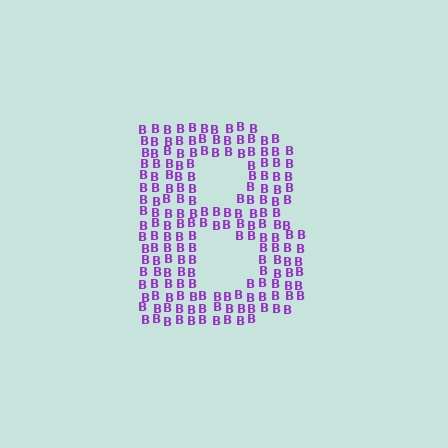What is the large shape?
The large shape is the letter B.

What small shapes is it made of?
It is made of small letter B's.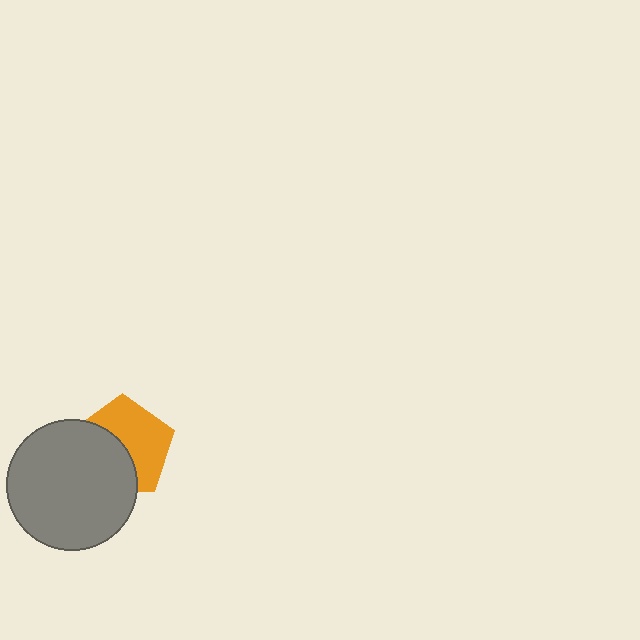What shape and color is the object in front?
The object in front is a gray circle.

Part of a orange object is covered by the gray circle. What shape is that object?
It is a pentagon.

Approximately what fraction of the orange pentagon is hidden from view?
Roughly 46% of the orange pentagon is hidden behind the gray circle.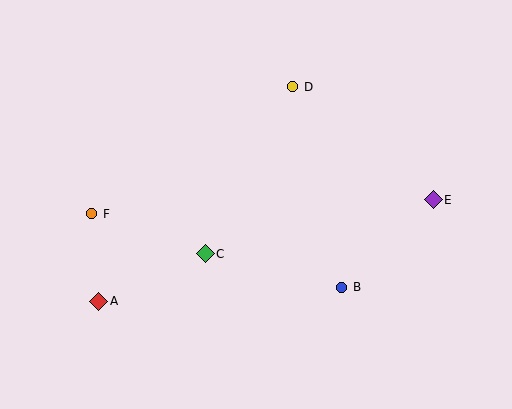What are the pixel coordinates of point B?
Point B is at (342, 287).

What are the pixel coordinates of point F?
Point F is at (92, 214).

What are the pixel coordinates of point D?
Point D is at (293, 87).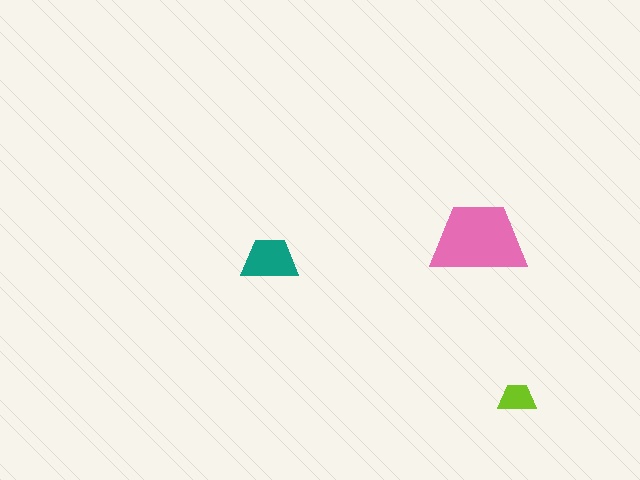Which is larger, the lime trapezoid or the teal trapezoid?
The teal one.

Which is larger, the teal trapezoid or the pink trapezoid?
The pink one.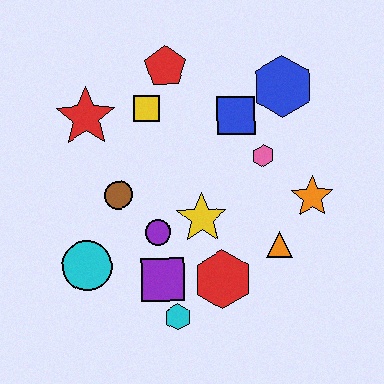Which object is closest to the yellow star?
The purple circle is closest to the yellow star.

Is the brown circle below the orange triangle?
No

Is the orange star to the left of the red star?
No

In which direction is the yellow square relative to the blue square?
The yellow square is to the left of the blue square.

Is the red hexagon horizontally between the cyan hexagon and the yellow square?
No